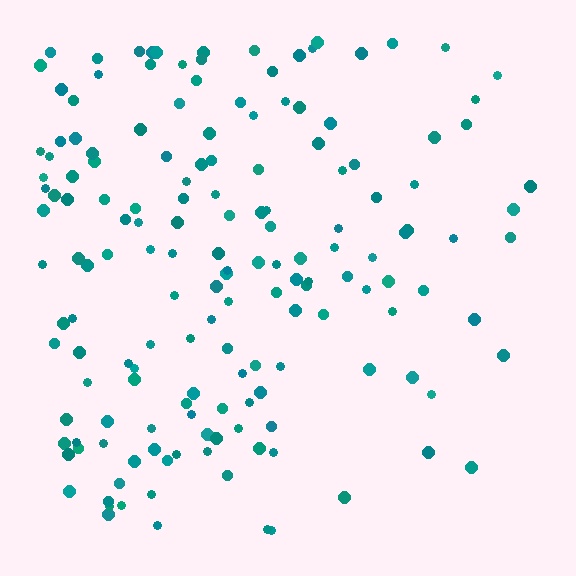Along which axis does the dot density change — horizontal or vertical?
Horizontal.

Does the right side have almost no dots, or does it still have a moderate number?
Still a moderate number, just noticeably fewer than the left.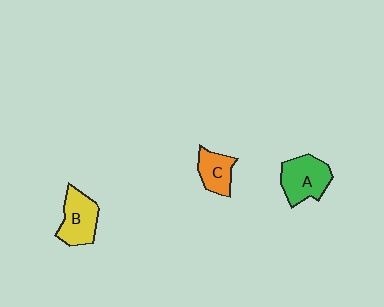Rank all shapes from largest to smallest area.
From largest to smallest: A (green), B (yellow), C (orange).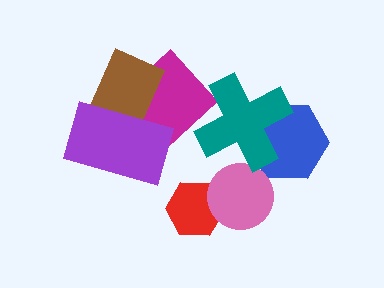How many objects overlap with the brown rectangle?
2 objects overlap with the brown rectangle.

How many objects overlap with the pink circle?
1 object overlaps with the pink circle.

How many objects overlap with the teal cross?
2 objects overlap with the teal cross.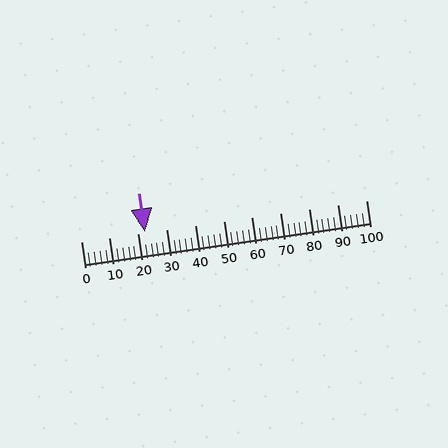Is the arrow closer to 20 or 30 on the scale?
The arrow is closer to 20.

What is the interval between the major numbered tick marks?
The major tick marks are spaced 10 units apart.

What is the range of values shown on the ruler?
The ruler shows values from 0 to 100.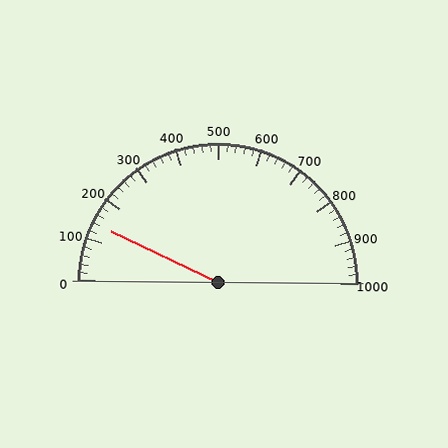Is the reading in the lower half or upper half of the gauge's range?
The reading is in the lower half of the range (0 to 1000).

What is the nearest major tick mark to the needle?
The nearest major tick mark is 100.